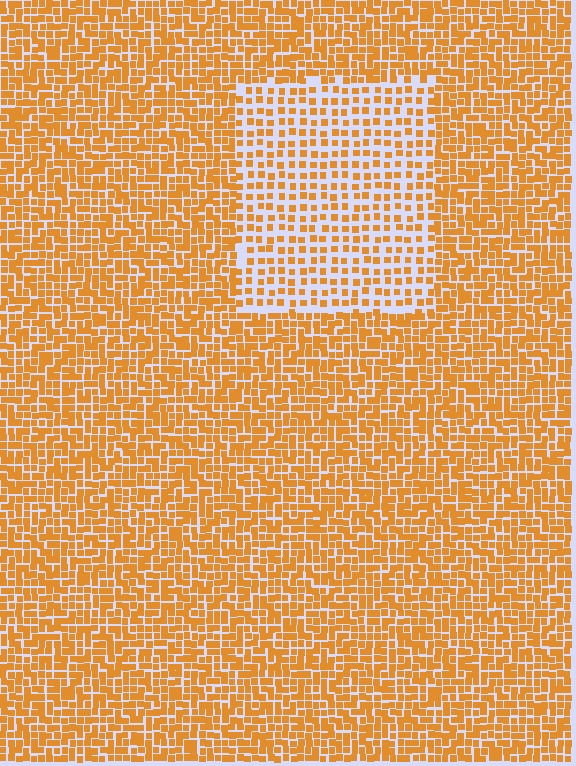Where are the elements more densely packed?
The elements are more densely packed outside the rectangle boundary.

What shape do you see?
I see a rectangle.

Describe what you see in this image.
The image contains small orange elements arranged at two different densities. A rectangle-shaped region is visible where the elements are less densely packed than the surrounding area.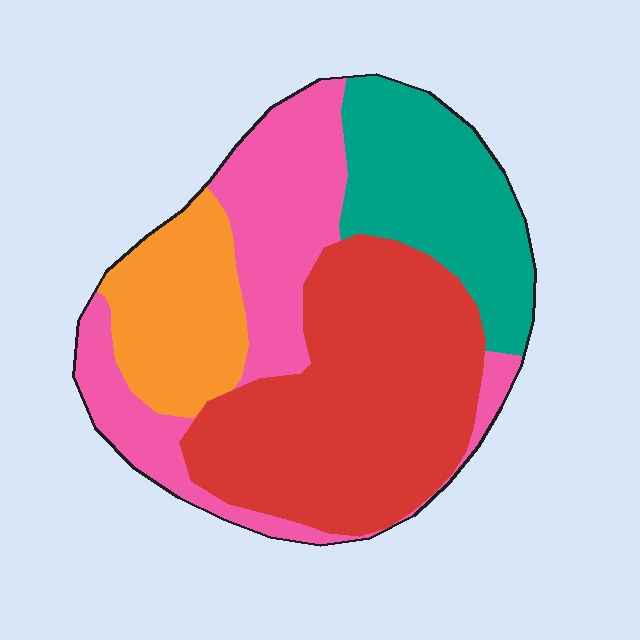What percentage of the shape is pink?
Pink covers roughly 25% of the shape.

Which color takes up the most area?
Red, at roughly 40%.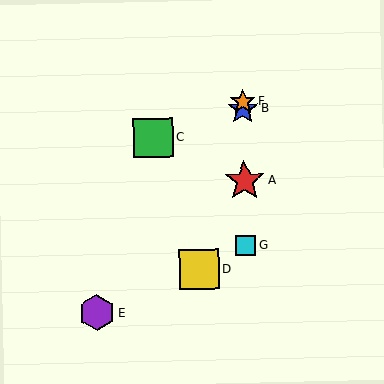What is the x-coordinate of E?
Object E is at x≈97.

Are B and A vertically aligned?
Yes, both are at x≈243.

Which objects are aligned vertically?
Objects A, B, F, G are aligned vertically.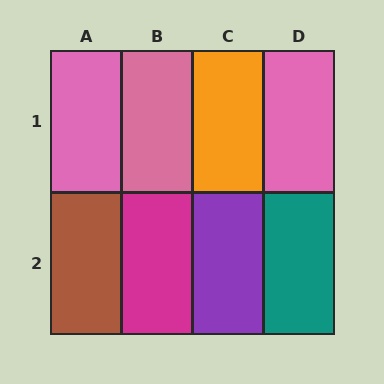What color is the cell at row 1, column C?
Orange.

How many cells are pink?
3 cells are pink.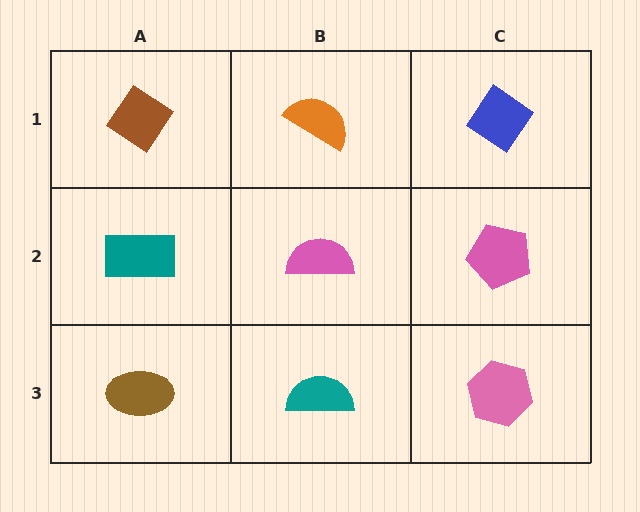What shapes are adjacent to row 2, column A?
A brown diamond (row 1, column A), a brown ellipse (row 3, column A), a pink semicircle (row 2, column B).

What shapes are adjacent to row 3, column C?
A pink pentagon (row 2, column C), a teal semicircle (row 3, column B).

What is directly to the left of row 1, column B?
A brown diamond.